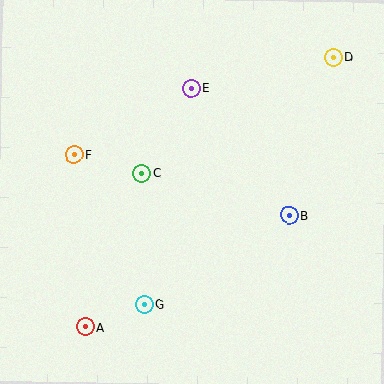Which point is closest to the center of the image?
Point C at (142, 173) is closest to the center.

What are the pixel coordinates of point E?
Point E is at (191, 88).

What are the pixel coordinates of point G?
Point G is at (145, 304).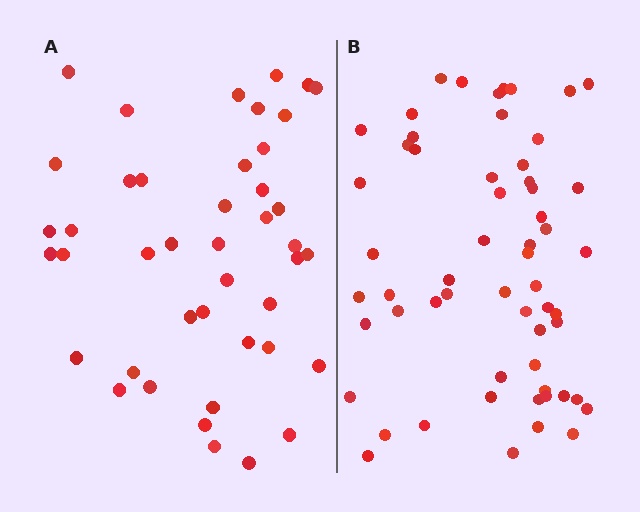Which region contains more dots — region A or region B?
Region B (the right region) has more dots.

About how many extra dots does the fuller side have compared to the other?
Region B has approximately 15 more dots than region A.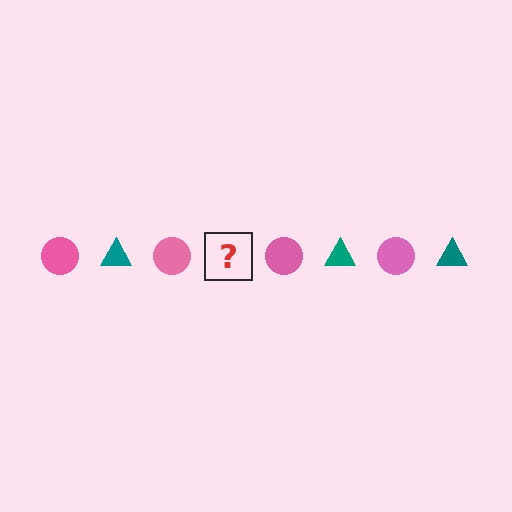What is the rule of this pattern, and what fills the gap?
The rule is that the pattern alternates between pink circle and teal triangle. The gap should be filled with a teal triangle.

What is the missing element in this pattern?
The missing element is a teal triangle.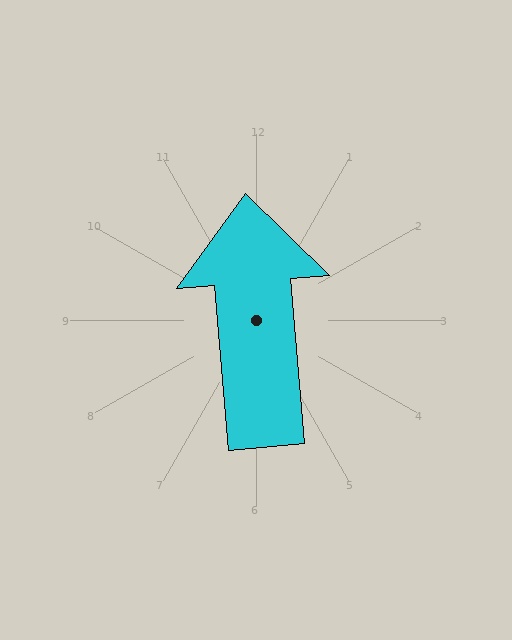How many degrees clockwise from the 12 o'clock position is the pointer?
Approximately 355 degrees.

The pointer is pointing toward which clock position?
Roughly 12 o'clock.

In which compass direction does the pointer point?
North.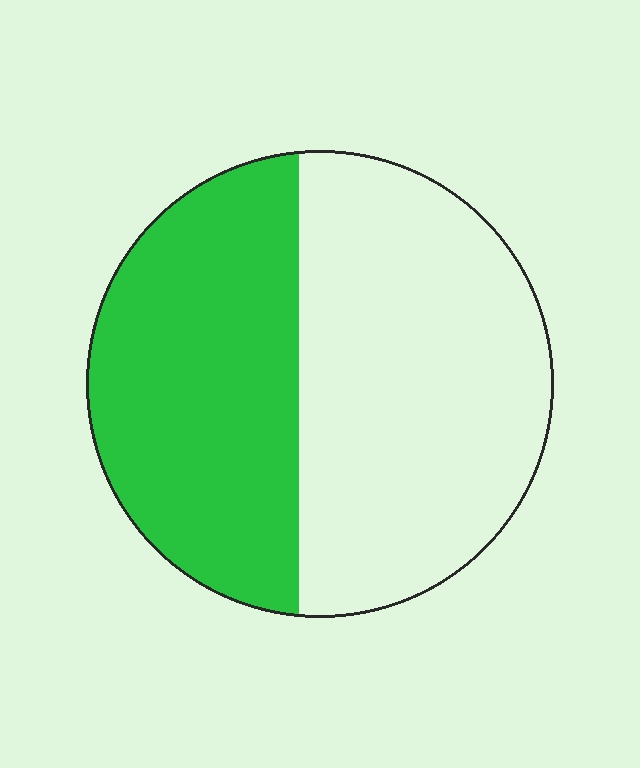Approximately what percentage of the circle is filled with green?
Approximately 45%.